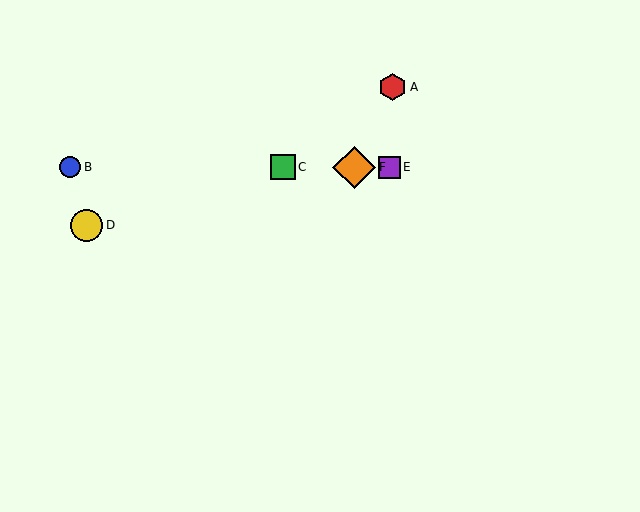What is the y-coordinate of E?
Object E is at y≈167.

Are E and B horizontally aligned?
Yes, both are at y≈167.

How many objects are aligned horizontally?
4 objects (B, C, E, F) are aligned horizontally.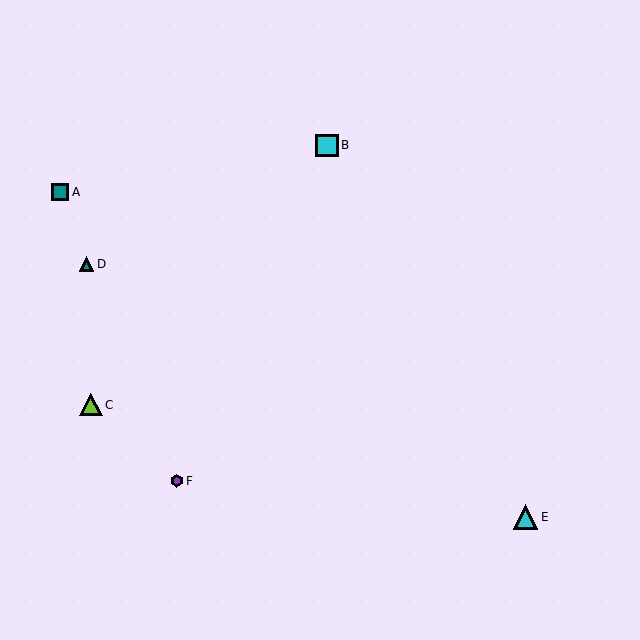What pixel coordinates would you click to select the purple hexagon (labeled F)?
Click at (177, 481) to select the purple hexagon F.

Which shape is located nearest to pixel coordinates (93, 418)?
The lime triangle (labeled C) at (91, 405) is nearest to that location.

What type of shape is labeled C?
Shape C is a lime triangle.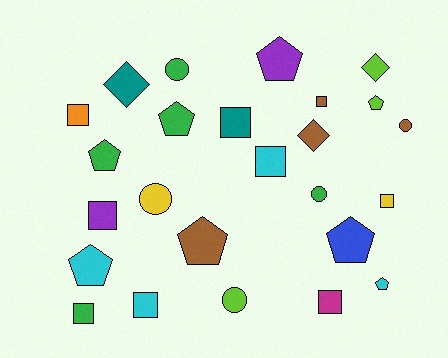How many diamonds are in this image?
There are 3 diamonds.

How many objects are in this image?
There are 25 objects.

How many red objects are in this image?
There are no red objects.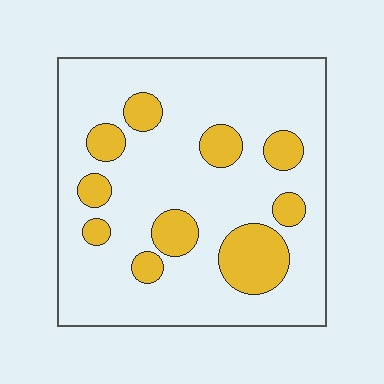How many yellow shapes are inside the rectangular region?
10.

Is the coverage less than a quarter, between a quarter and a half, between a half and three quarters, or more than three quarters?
Less than a quarter.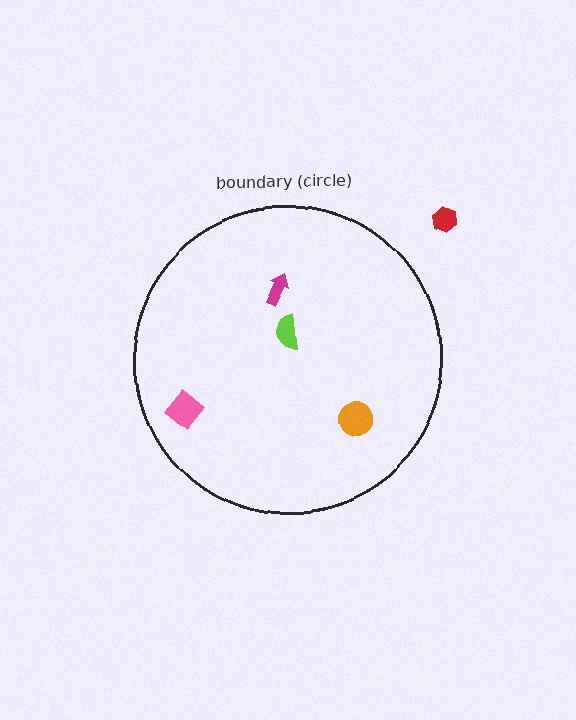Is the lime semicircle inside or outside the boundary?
Inside.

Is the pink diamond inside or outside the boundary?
Inside.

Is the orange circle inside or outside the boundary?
Inside.